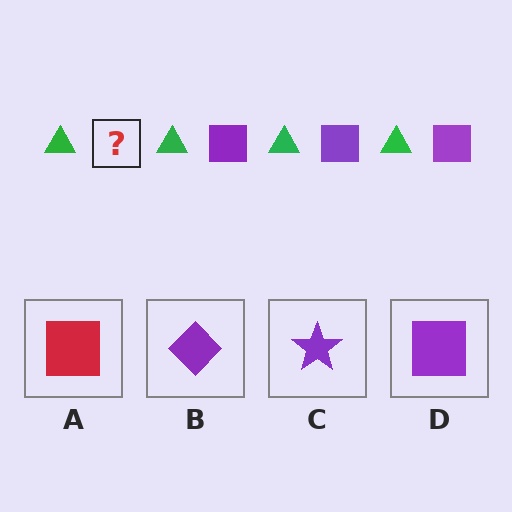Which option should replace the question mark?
Option D.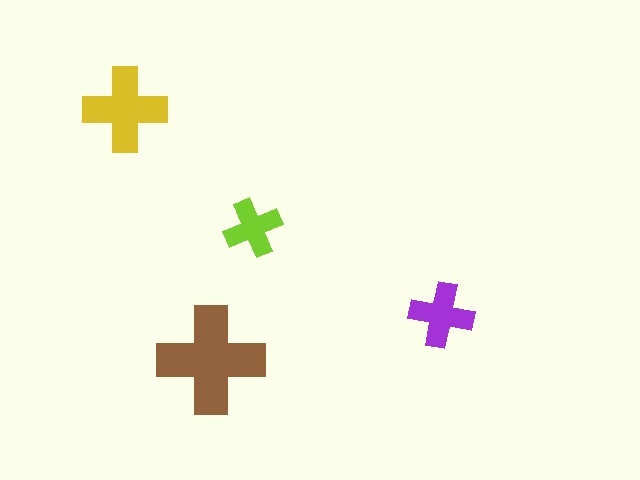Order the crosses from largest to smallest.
the brown one, the yellow one, the purple one, the lime one.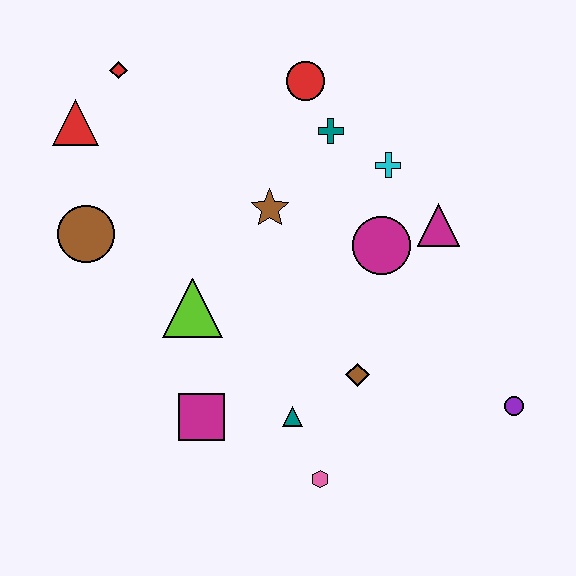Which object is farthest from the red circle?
The pink hexagon is farthest from the red circle.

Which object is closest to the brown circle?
The red triangle is closest to the brown circle.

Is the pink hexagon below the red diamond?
Yes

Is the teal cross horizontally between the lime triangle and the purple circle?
Yes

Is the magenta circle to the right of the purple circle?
No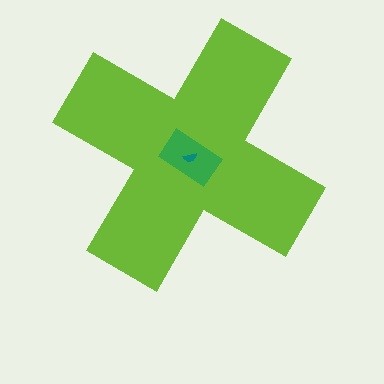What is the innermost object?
The teal semicircle.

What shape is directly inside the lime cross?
The green rectangle.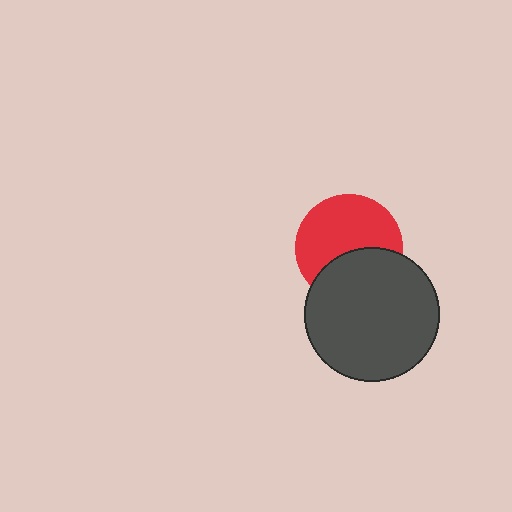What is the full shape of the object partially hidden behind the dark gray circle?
The partially hidden object is a red circle.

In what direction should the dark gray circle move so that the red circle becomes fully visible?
The dark gray circle should move down. That is the shortest direction to clear the overlap and leave the red circle fully visible.